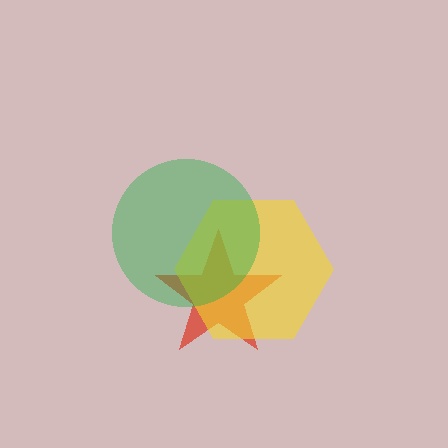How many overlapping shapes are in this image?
There are 3 overlapping shapes in the image.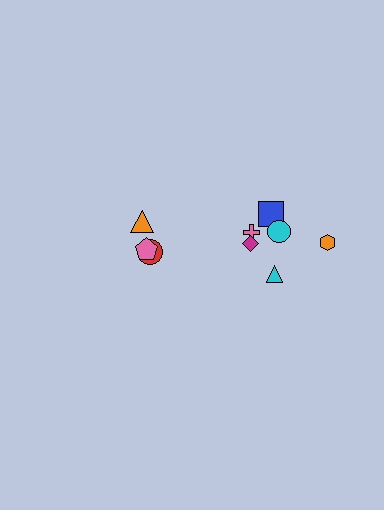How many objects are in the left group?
There are 3 objects.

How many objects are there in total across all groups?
There are 10 objects.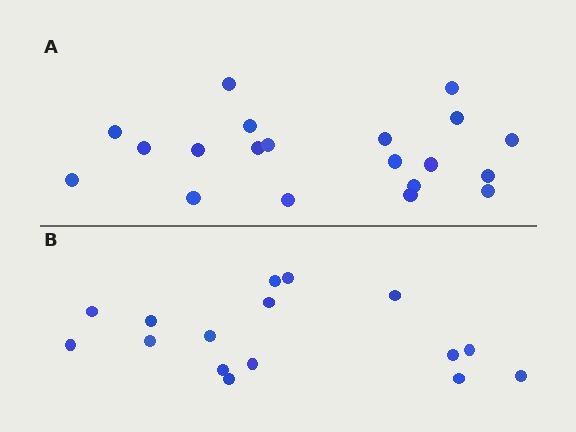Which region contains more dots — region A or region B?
Region A (the top region) has more dots.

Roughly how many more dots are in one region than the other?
Region A has about 4 more dots than region B.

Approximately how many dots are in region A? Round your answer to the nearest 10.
About 20 dots.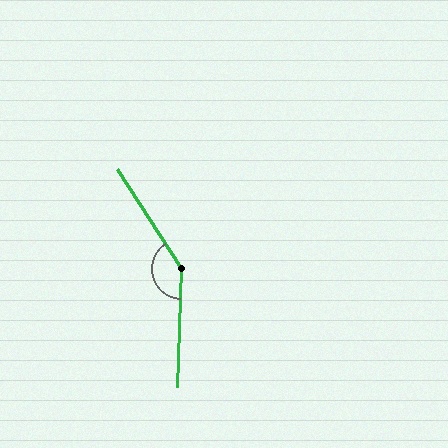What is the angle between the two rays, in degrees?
Approximately 145 degrees.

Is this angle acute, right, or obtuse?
It is obtuse.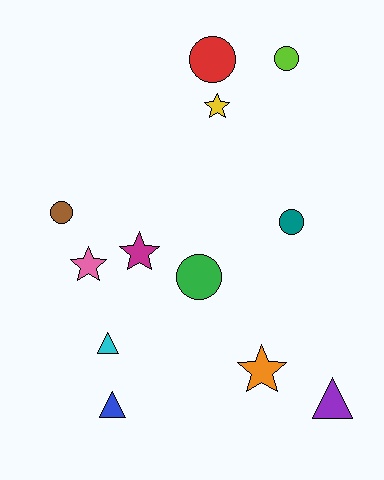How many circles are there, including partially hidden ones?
There are 5 circles.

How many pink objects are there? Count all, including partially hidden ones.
There is 1 pink object.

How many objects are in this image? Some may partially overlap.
There are 12 objects.